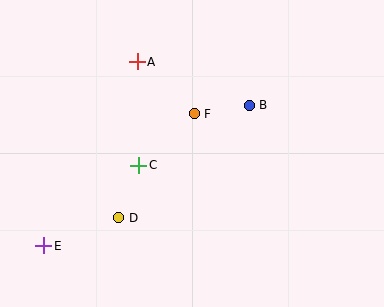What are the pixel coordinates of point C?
Point C is at (139, 165).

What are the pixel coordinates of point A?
Point A is at (137, 62).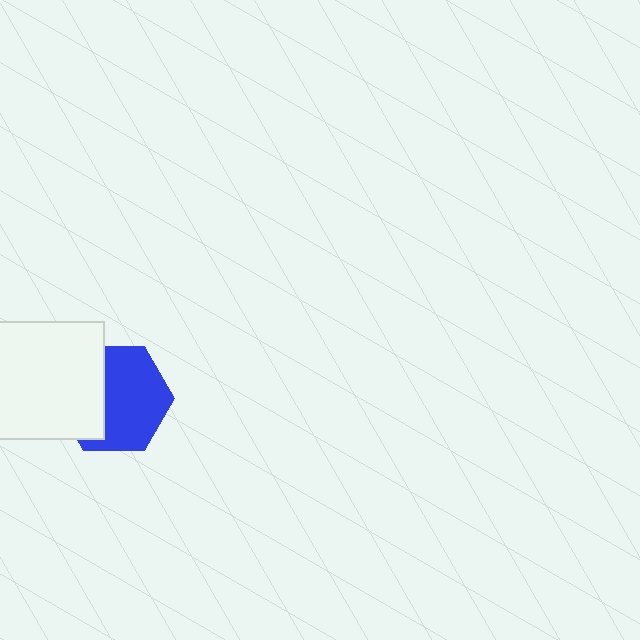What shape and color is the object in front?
The object in front is a white square.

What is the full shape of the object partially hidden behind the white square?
The partially hidden object is a blue hexagon.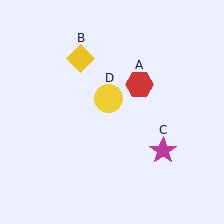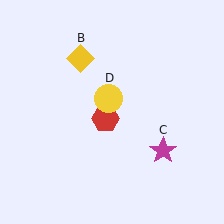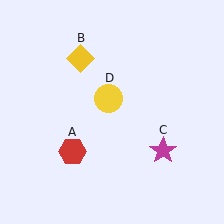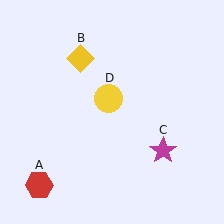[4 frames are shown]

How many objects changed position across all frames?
1 object changed position: red hexagon (object A).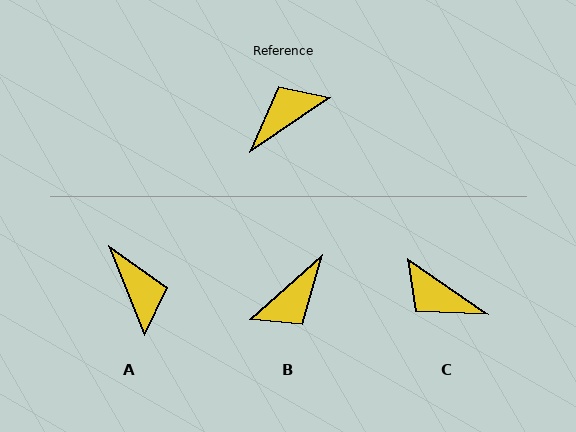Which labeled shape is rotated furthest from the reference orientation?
B, about 172 degrees away.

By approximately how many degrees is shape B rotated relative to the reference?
Approximately 172 degrees clockwise.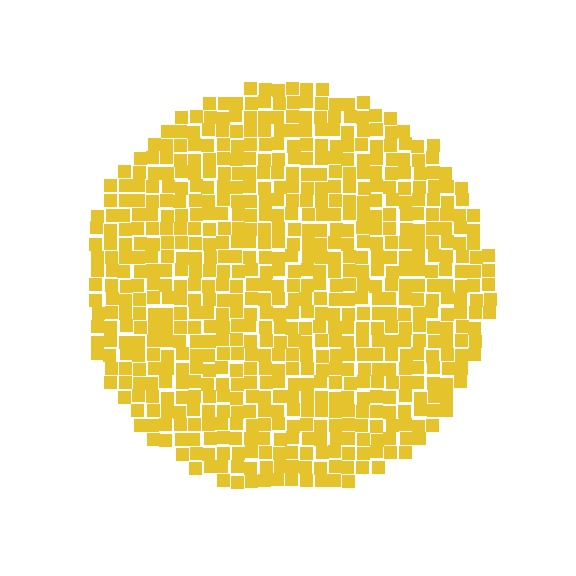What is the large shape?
The large shape is a circle.